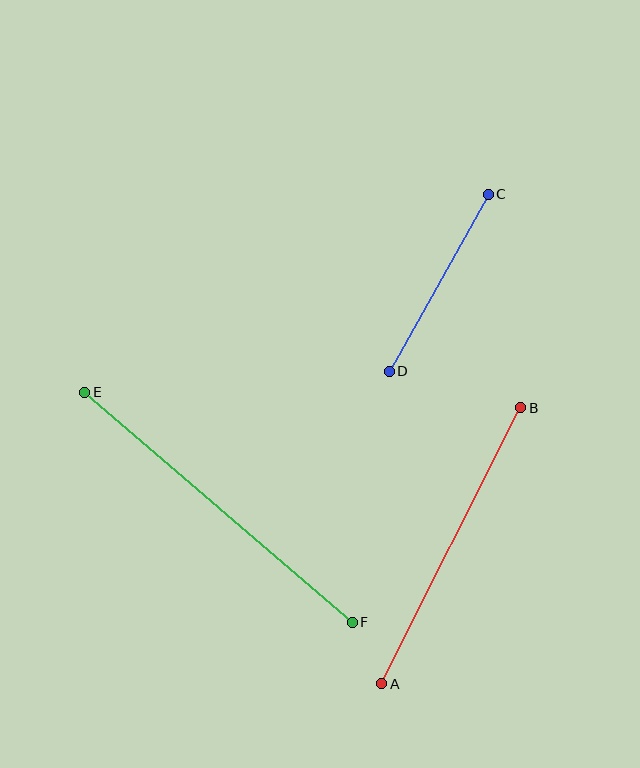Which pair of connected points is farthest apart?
Points E and F are farthest apart.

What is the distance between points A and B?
The distance is approximately 309 pixels.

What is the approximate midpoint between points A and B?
The midpoint is at approximately (451, 546) pixels.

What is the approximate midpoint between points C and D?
The midpoint is at approximately (439, 283) pixels.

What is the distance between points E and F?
The distance is approximately 353 pixels.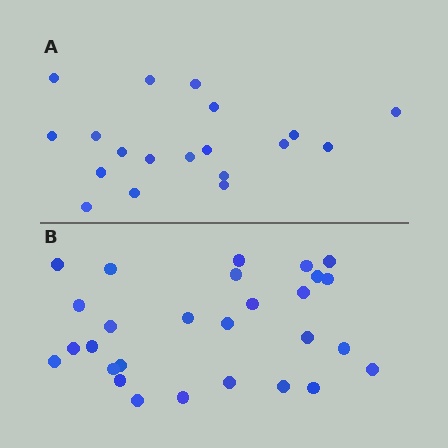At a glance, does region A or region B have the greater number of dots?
Region B (the bottom region) has more dots.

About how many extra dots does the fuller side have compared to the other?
Region B has roughly 8 or so more dots than region A.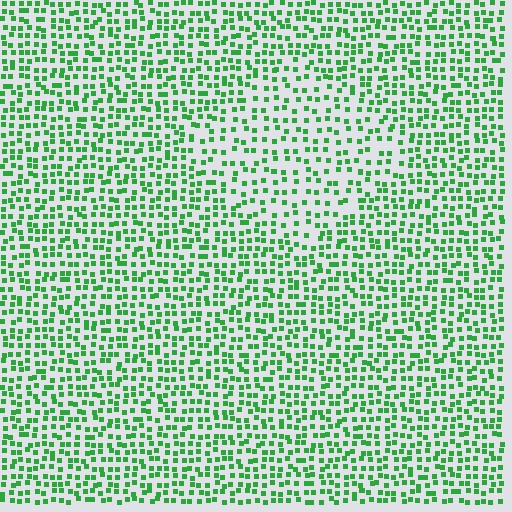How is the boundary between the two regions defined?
The boundary is defined by a change in element density (approximately 1.6x ratio). All elements are the same color, size, and shape.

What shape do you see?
I see a diamond.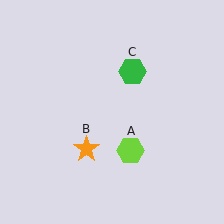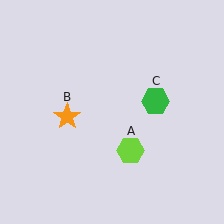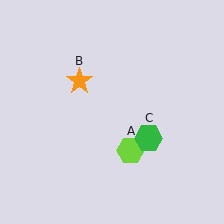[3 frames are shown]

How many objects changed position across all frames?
2 objects changed position: orange star (object B), green hexagon (object C).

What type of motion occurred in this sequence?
The orange star (object B), green hexagon (object C) rotated clockwise around the center of the scene.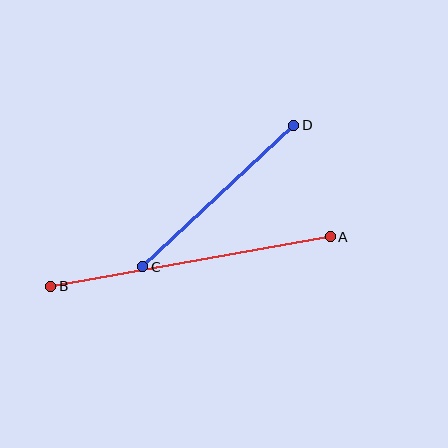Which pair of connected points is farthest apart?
Points A and B are farthest apart.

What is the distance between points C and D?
The distance is approximately 207 pixels.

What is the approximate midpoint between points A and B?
The midpoint is at approximately (191, 262) pixels.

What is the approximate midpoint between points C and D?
The midpoint is at approximately (218, 196) pixels.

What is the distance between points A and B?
The distance is approximately 284 pixels.